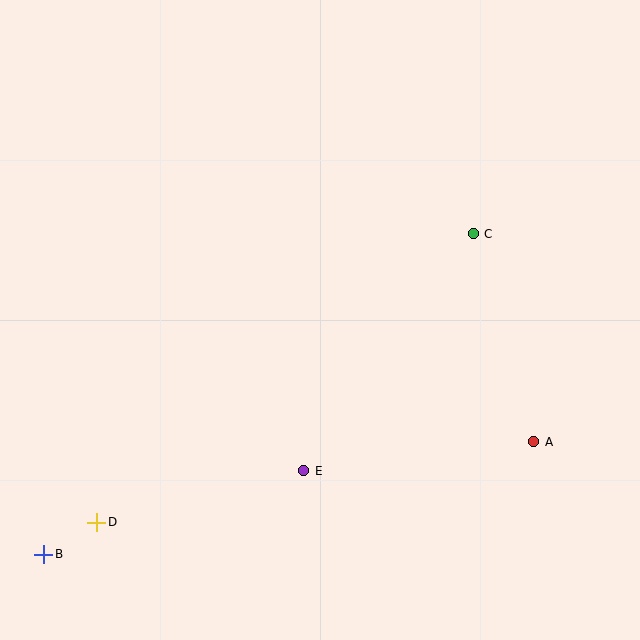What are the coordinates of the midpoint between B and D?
The midpoint between B and D is at (70, 538).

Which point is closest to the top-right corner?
Point C is closest to the top-right corner.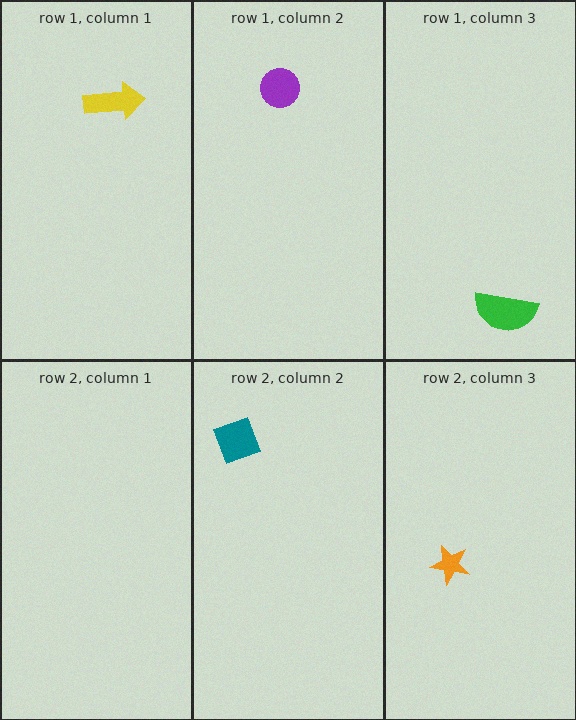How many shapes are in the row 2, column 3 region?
1.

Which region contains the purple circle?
The row 1, column 2 region.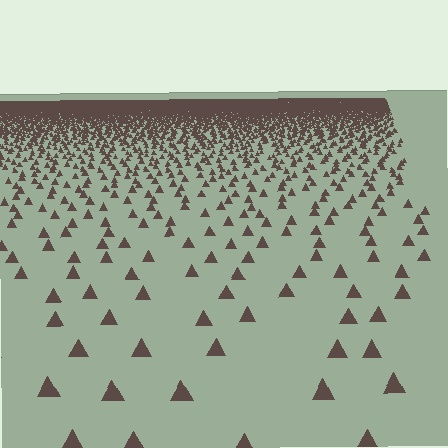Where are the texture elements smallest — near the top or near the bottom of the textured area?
Near the top.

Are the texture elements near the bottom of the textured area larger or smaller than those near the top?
Larger. Near the bottom, elements are closer to the viewer and appear at a bigger on-screen size.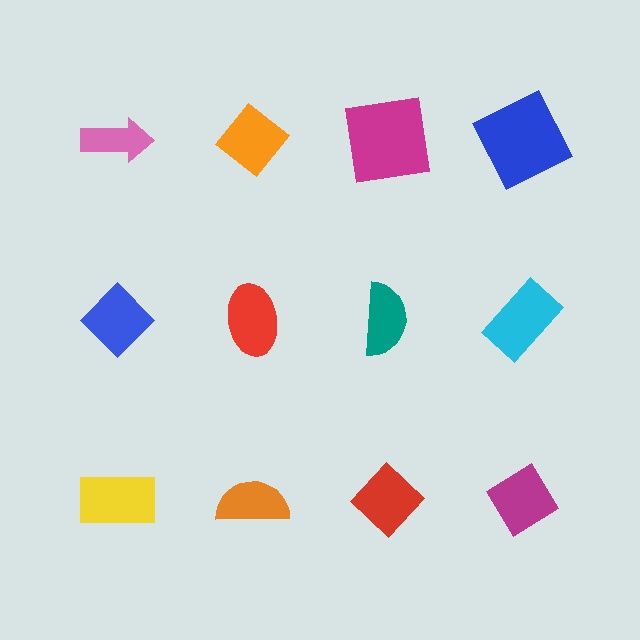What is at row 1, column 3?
A magenta square.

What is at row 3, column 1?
A yellow rectangle.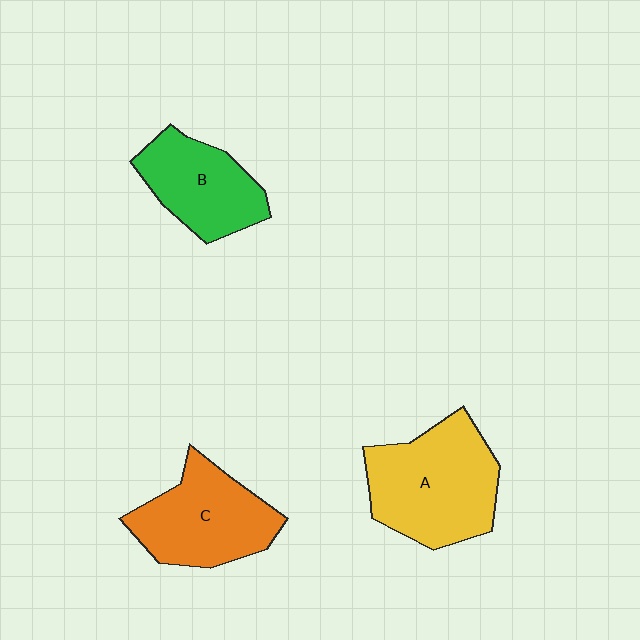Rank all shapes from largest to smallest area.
From largest to smallest: A (yellow), C (orange), B (green).